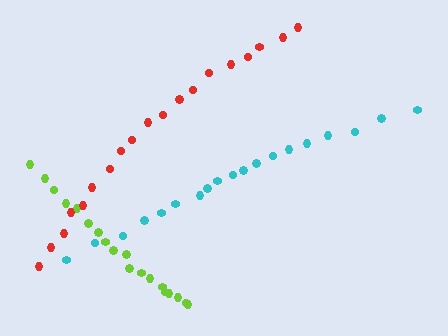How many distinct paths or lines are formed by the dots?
There are 3 distinct paths.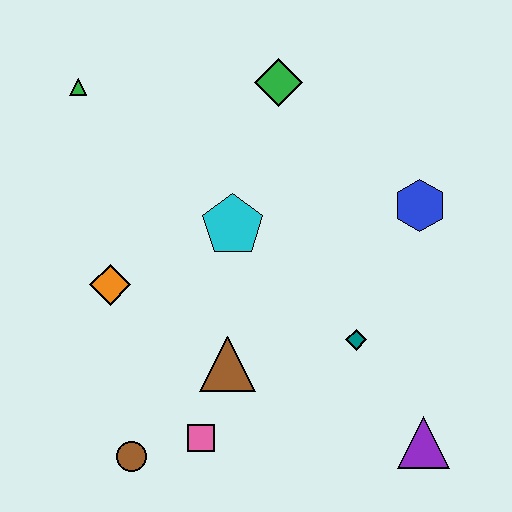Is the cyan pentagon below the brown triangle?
No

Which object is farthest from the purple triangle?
The green triangle is farthest from the purple triangle.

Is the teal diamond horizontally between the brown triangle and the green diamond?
No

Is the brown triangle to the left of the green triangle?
No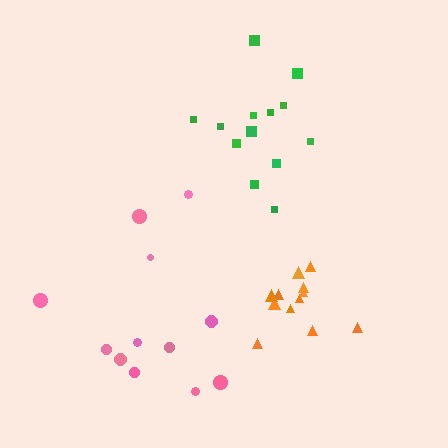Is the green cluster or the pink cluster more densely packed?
Green.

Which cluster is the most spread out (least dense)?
Pink.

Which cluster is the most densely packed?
Orange.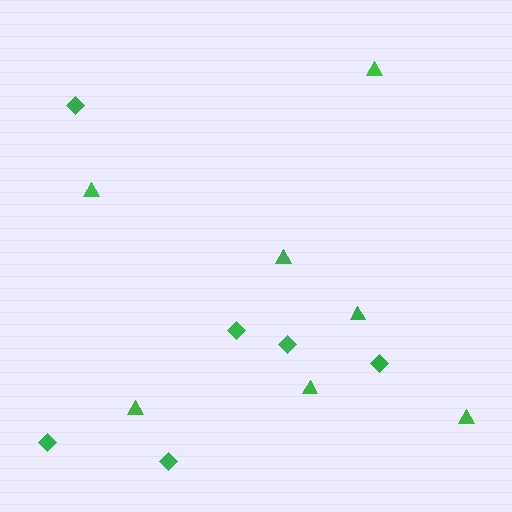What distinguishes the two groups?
There are 2 groups: one group of triangles (7) and one group of diamonds (6).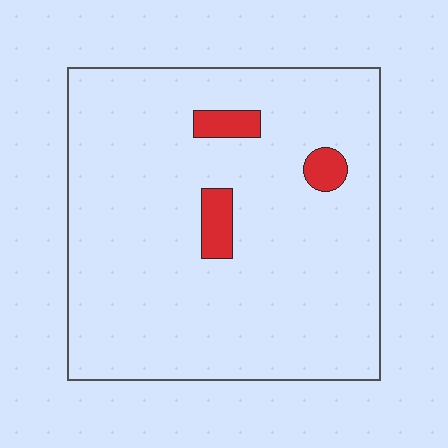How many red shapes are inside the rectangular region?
3.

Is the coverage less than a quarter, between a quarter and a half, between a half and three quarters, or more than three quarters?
Less than a quarter.